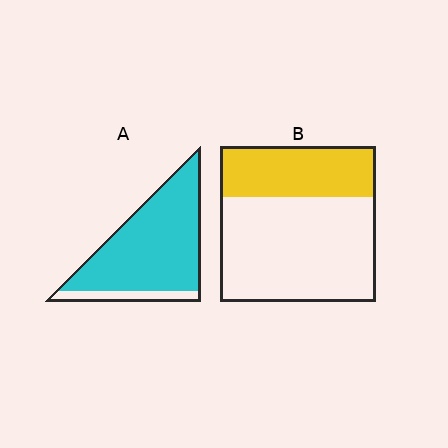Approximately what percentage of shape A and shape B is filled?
A is approximately 85% and B is approximately 35%.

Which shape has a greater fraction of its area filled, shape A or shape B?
Shape A.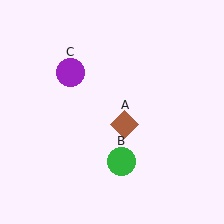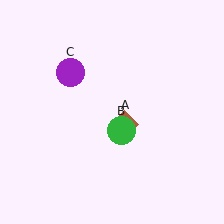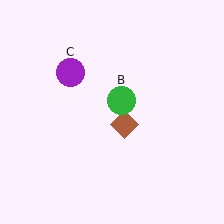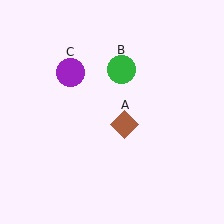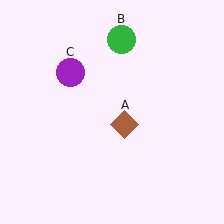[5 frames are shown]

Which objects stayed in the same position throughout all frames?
Brown diamond (object A) and purple circle (object C) remained stationary.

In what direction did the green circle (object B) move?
The green circle (object B) moved up.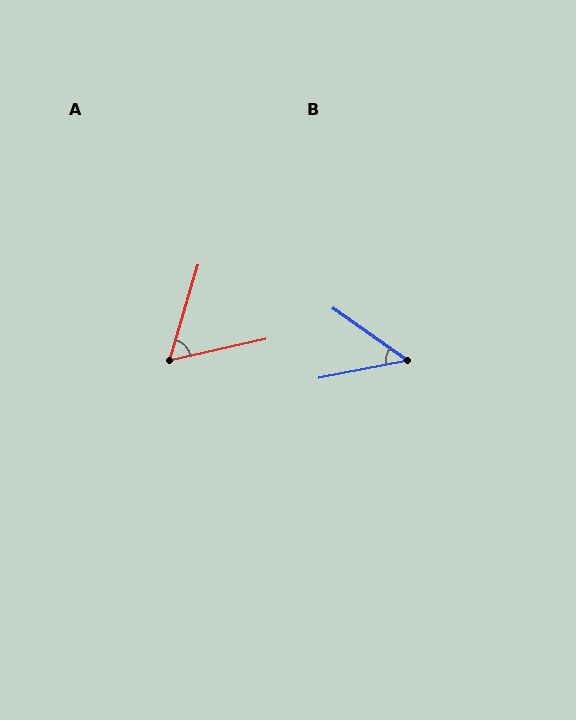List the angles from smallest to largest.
B (47°), A (61°).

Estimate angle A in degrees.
Approximately 61 degrees.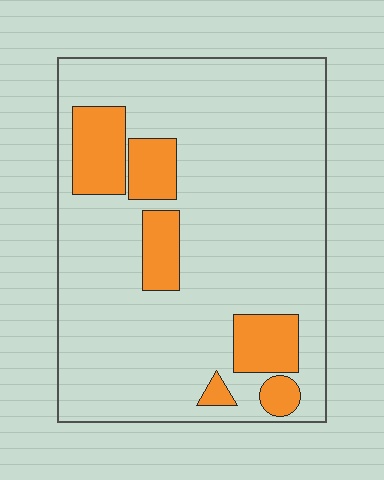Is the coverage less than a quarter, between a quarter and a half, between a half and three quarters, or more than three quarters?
Less than a quarter.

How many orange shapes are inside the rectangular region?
6.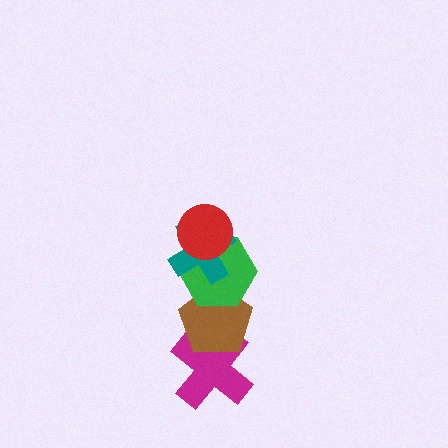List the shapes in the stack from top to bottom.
From top to bottom: the red circle, the teal cross, the green hexagon, the brown pentagon, the magenta cross.